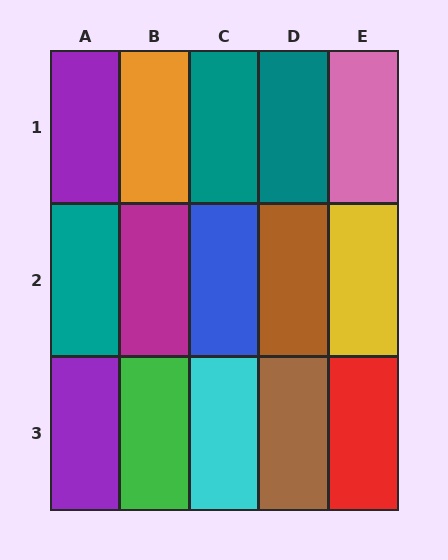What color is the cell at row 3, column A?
Purple.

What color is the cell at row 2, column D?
Brown.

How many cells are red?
1 cell is red.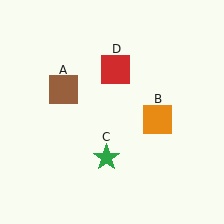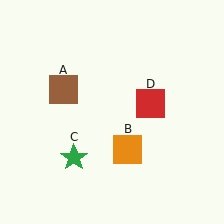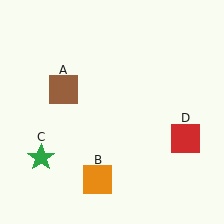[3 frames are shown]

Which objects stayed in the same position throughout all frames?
Brown square (object A) remained stationary.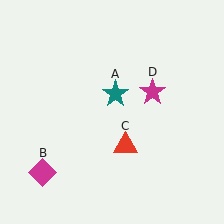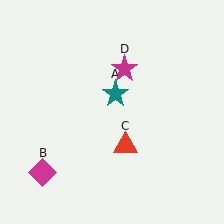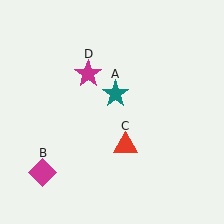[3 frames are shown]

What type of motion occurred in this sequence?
The magenta star (object D) rotated counterclockwise around the center of the scene.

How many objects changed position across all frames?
1 object changed position: magenta star (object D).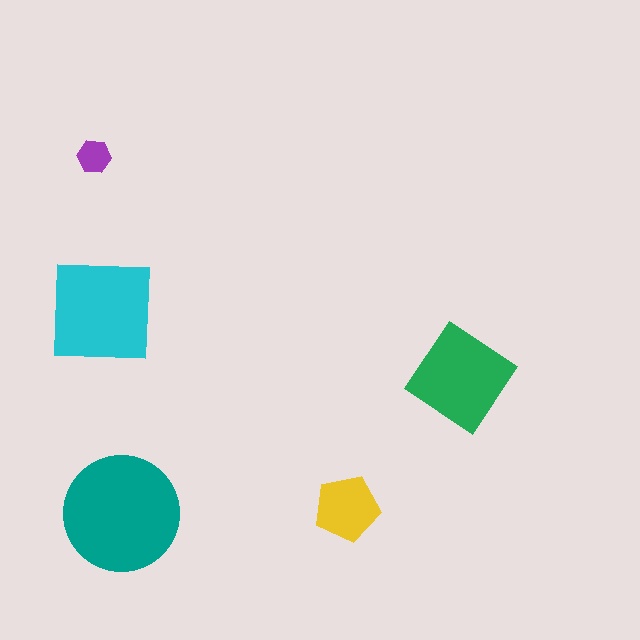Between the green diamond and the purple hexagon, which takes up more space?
The green diamond.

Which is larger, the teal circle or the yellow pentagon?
The teal circle.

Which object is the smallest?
The purple hexagon.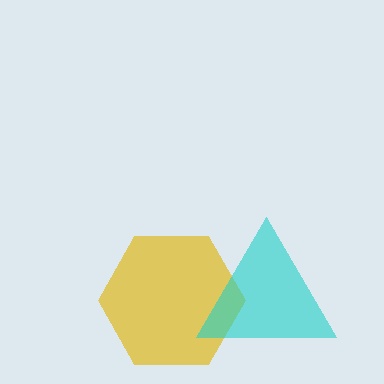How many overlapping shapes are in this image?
There are 2 overlapping shapes in the image.